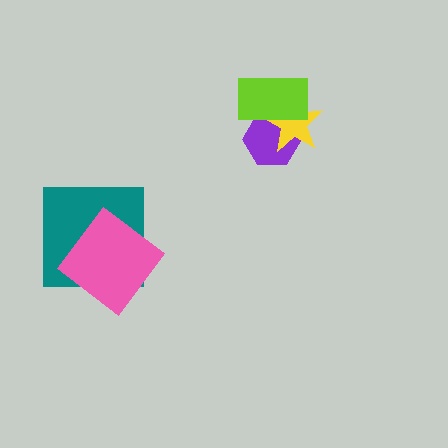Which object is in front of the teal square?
The pink diamond is in front of the teal square.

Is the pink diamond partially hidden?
No, no other shape covers it.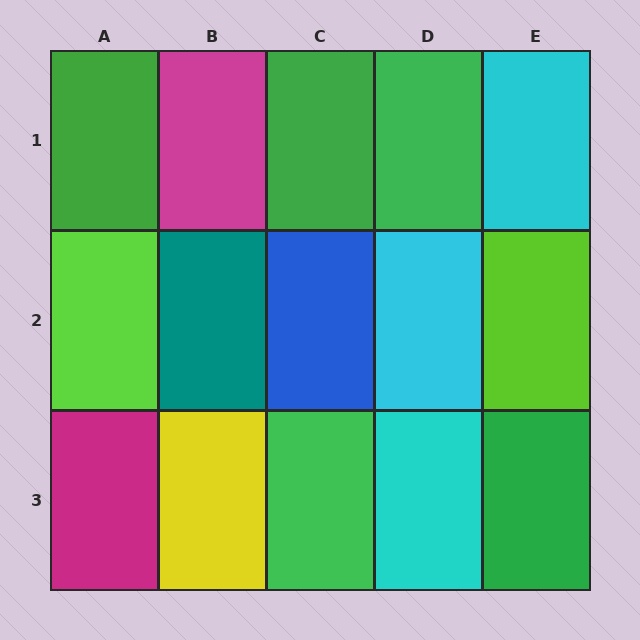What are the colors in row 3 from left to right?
Magenta, yellow, green, cyan, green.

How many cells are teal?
1 cell is teal.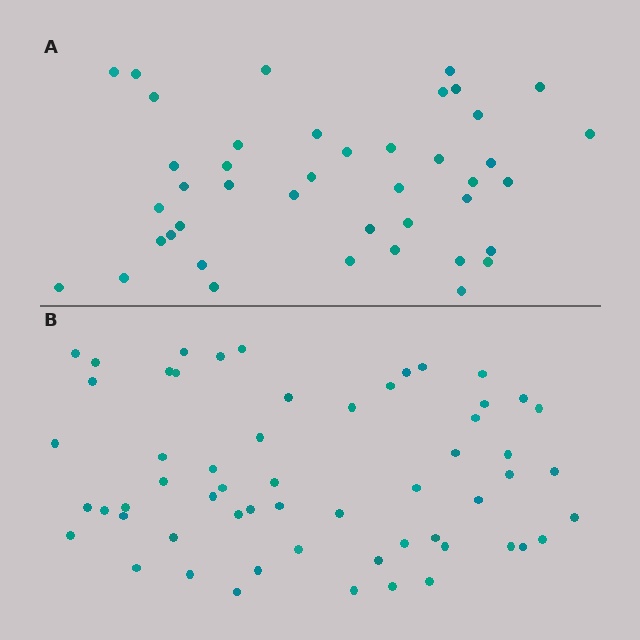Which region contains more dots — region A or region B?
Region B (the bottom region) has more dots.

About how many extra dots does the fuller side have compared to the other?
Region B has approximately 15 more dots than region A.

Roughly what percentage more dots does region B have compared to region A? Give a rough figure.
About 40% more.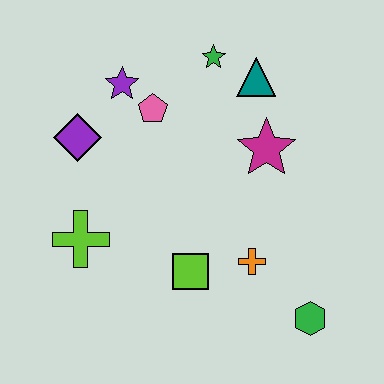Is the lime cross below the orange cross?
No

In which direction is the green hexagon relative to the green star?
The green hexagon is below the green star.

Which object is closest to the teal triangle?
The green star is closest to the teal triangle.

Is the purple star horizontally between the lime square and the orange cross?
No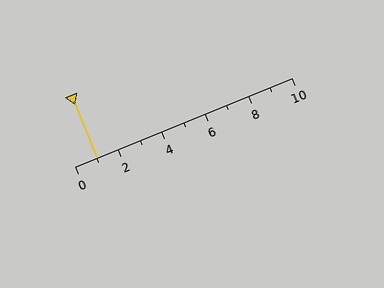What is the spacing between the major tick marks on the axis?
The major ticks are spaced 2 apart.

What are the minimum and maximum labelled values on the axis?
The axis runs from 0 to 10.